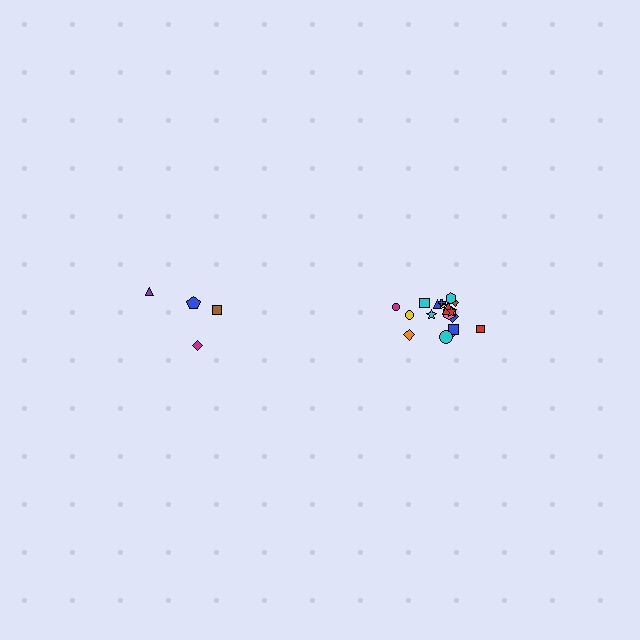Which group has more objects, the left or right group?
The right group.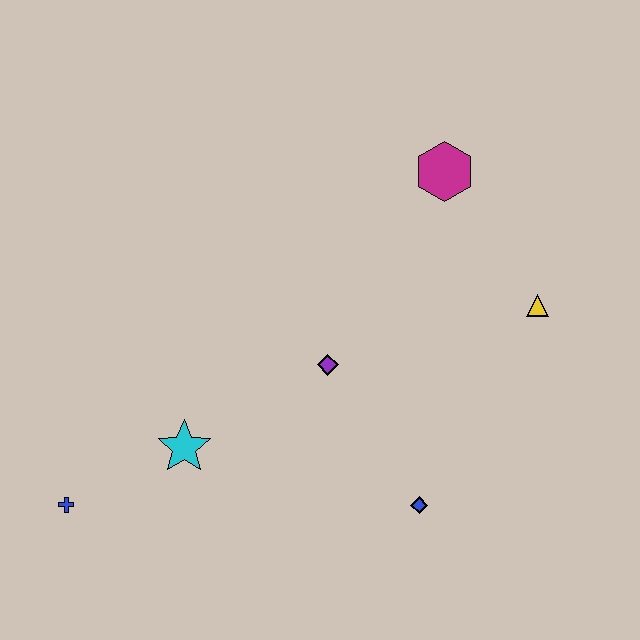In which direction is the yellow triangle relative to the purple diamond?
The yellow triangle is to the right of the purple diamond.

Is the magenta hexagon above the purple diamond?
Yes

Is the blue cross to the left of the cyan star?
Yes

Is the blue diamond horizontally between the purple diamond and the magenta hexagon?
Yes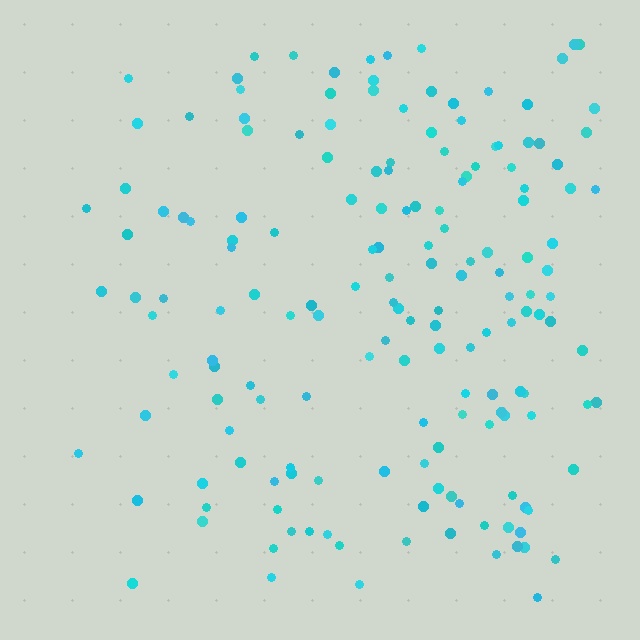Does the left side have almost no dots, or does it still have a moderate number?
Still a moderate number, just noticeably fewer than the right.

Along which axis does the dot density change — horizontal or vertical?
Horizontal.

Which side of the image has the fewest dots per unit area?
The left.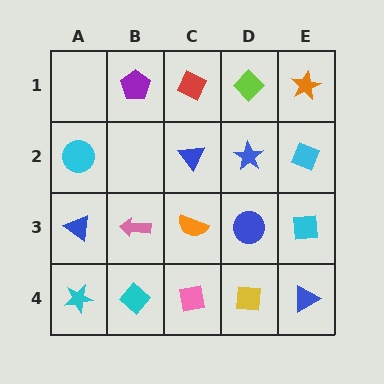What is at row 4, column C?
A pink square.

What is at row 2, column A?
A cyan circle.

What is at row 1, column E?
An orange star.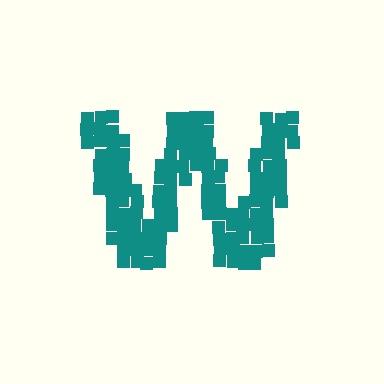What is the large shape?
The large shape is the letter W.